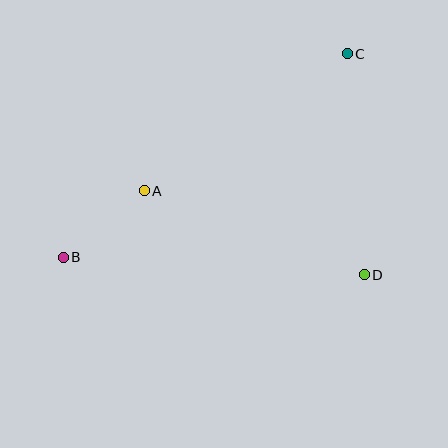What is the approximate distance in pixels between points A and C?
The distance between A and C is approximately 245 pixels.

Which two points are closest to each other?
Points A and B are closest to each other.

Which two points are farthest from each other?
Points B and C are farthest from each other.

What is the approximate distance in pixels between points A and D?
The distance between A and D is approximately 235 pixels.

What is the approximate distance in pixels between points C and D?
The distance between C and D is approximately 222 pixels.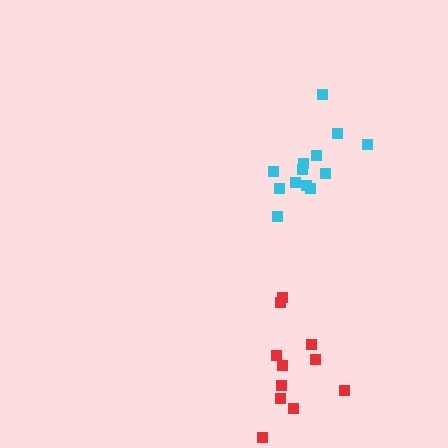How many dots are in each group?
Group 1: 13 dots, Group 2: 11 dots (24 total).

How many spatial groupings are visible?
There are 2 spatial groupings.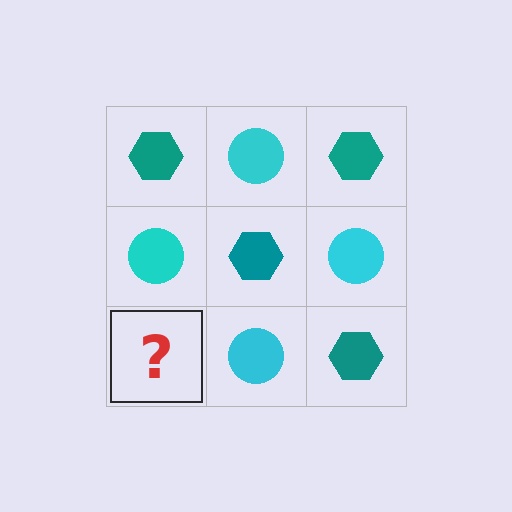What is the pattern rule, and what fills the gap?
The rule is that it alternates teal hexagon and cyan circle in a checkerboard pattern. The gap should be filled with a teal hexagon.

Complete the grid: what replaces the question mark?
The question mark should be replaced with a teal hexagon.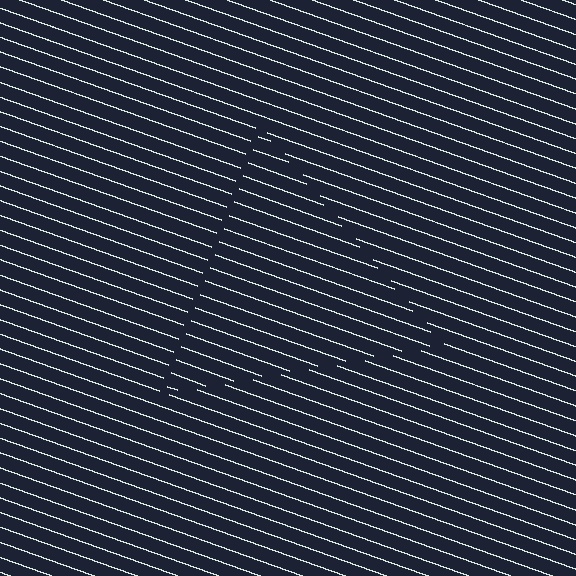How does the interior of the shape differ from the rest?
The interior of the shape contains the same grating, shifted by half a period — the contour is defined by the phase discontinuity where line-ends from the inner and outer gratings abut.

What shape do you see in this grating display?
An illusory triangle. The interior of the shape contains the same grating, shifted by half a period — the contour is defined by the phase discontinuity where line-ends from the inner and outer gratings abut.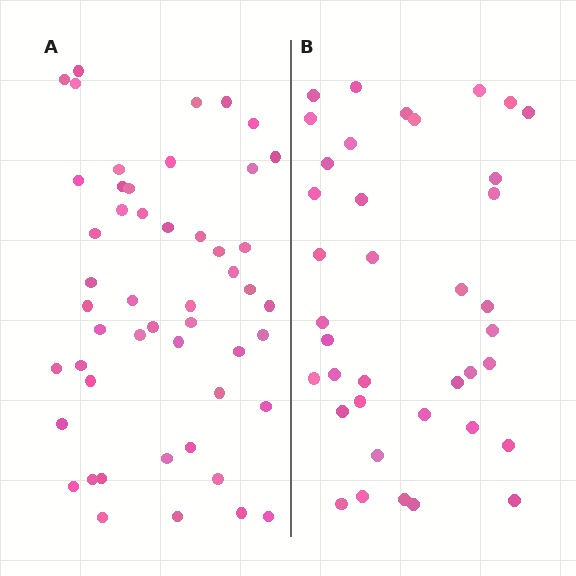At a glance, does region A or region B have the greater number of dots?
Region A (the left region) has more dots.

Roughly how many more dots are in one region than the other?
Region A has roughly 12 or so more dots than region B.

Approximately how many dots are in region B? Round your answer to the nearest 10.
About 40 dots. (The exact count is 38, which rounds to 40.)